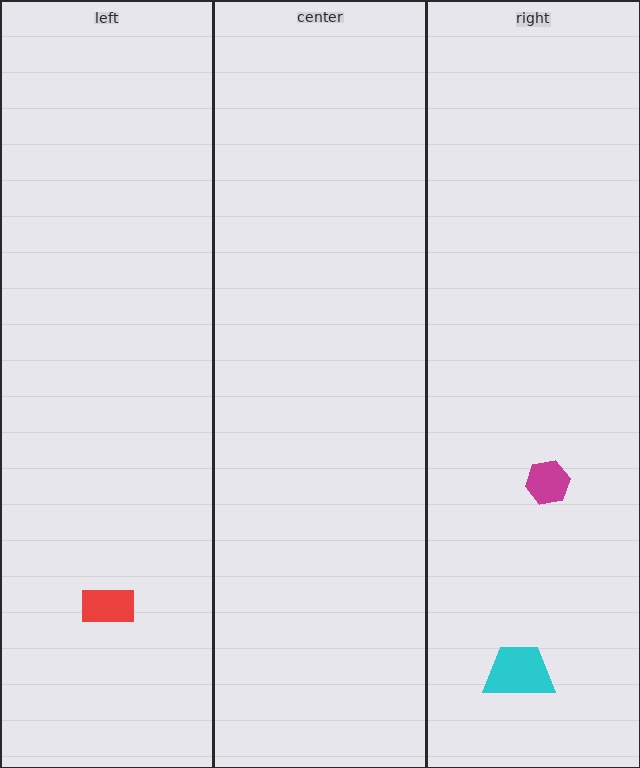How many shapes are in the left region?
1.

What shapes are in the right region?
The cyan trapezoid, the magenta hexagon.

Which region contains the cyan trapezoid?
The right region.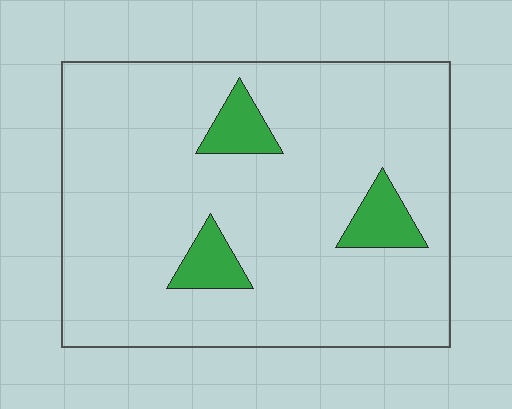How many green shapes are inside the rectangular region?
3.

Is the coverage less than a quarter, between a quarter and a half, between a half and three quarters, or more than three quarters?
Less than a quarter.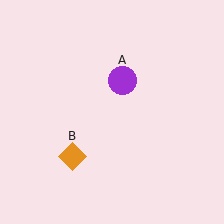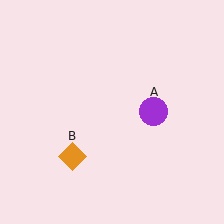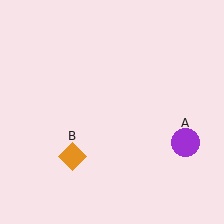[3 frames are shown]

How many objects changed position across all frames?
1 object changed position: purple circle (object A).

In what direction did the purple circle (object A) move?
The purple circle (object A) moved down and to the right.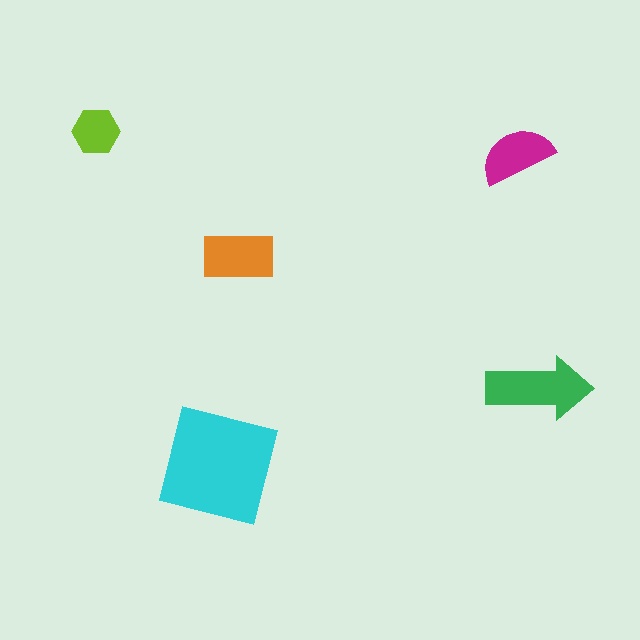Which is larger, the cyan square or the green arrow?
The cyan square.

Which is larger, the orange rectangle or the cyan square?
The cyan square.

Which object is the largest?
The cyan square.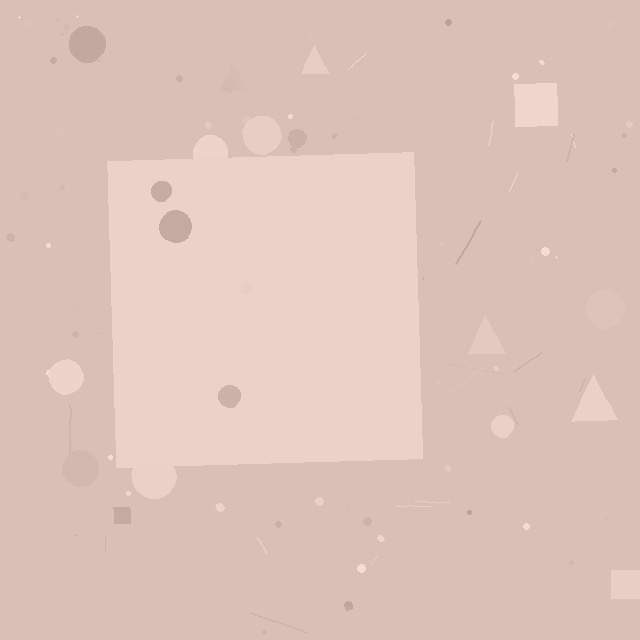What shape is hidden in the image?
A square is hidden in the image.